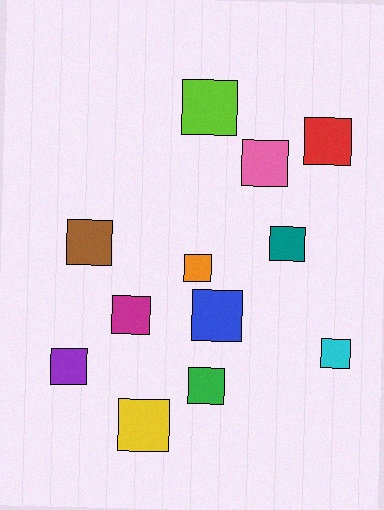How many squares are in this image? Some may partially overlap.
There are 12 squares.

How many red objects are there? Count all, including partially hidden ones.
There is 1 red object.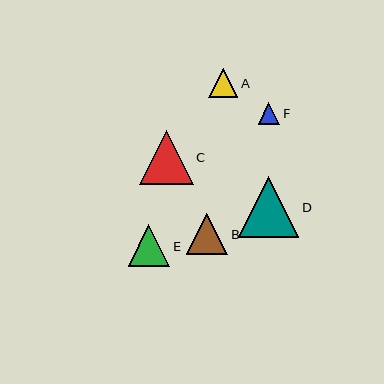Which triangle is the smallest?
Triangle F is the smallest with a size of approximately 21 pixels.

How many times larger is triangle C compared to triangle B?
Triangle C is approximately 1.3 times the size of triangle B.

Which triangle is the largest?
Triangle D is the largest with a size of approximately 61 pixels.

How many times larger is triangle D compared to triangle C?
Triangle D is approximately 1.1 times the size of triangle C.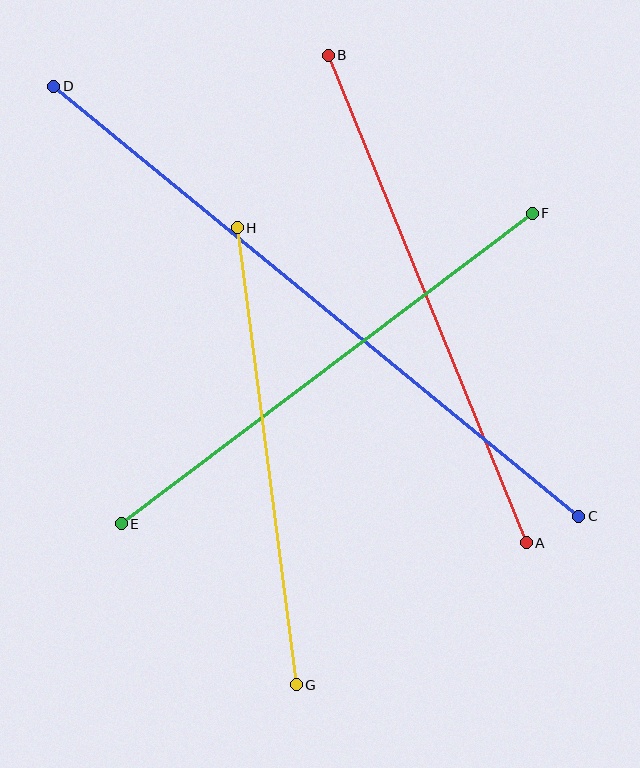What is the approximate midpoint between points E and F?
The midpoint is at approximately (327, 369) pixels.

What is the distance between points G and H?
The distance is approximately 461 pixels.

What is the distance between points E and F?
The distance is approximately 515 pixels.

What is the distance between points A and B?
The distance is approximately 526 pixels.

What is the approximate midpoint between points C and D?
The midpoint is at approximately (316, 301) pixels.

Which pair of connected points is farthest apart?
Points C and D are farthest apart.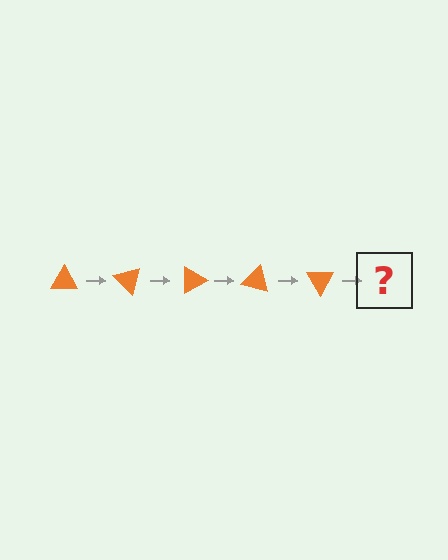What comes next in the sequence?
The next element should be an orange triangle rotated 225 degrees.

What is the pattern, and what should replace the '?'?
The pattern is that the triangle rotates 45 degrees each step. The '?' should be an orange triangle rotated 225 degrees.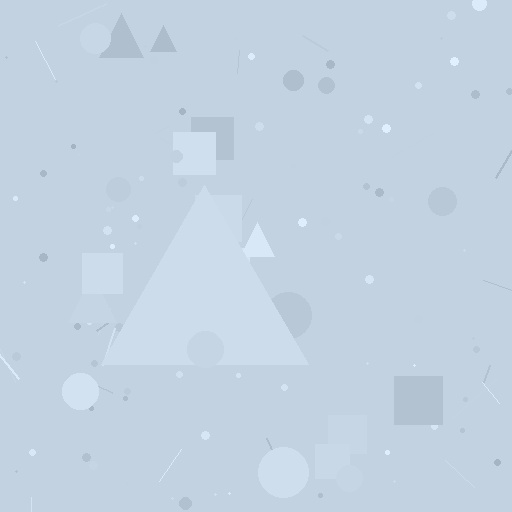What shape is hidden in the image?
A triangle is hidden in the image.